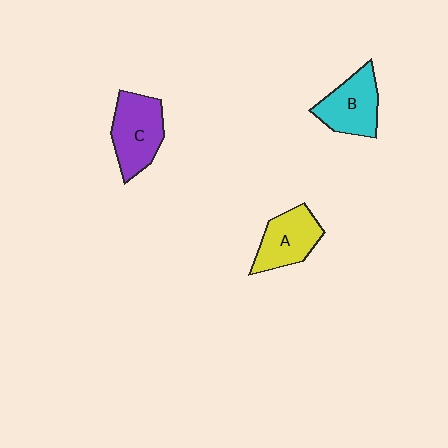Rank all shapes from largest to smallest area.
From largest to smallest: C (purple), B (cyan), A (yellow).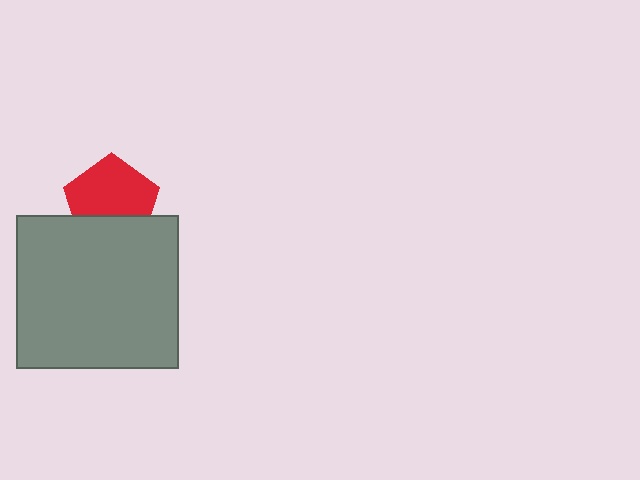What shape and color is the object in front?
The object in front is a gray rectangle.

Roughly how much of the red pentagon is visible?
Most of it is visible (roughly 67%).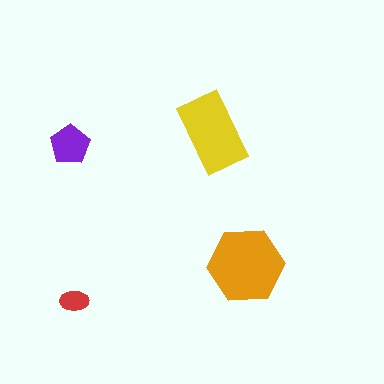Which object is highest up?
The yellow rectangle is topmost.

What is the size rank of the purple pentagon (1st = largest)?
3rd.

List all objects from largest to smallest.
The orange hexagon, the yellow rectangle, the purple pentagon, the red ellipse.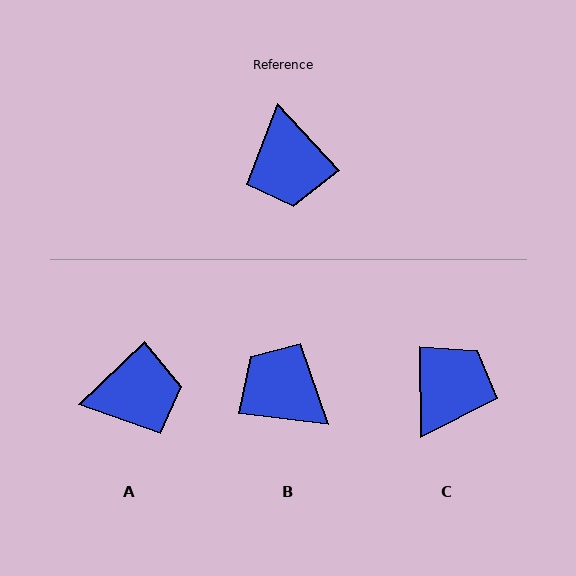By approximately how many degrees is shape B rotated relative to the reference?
Approximately 140 degrees clockwise.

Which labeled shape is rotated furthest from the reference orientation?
B, about 140 degrees away.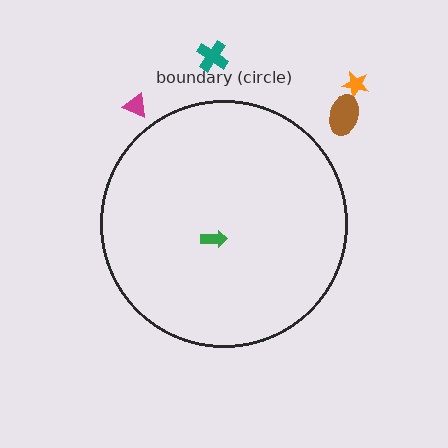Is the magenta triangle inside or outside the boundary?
Outside.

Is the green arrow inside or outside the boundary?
Inside.